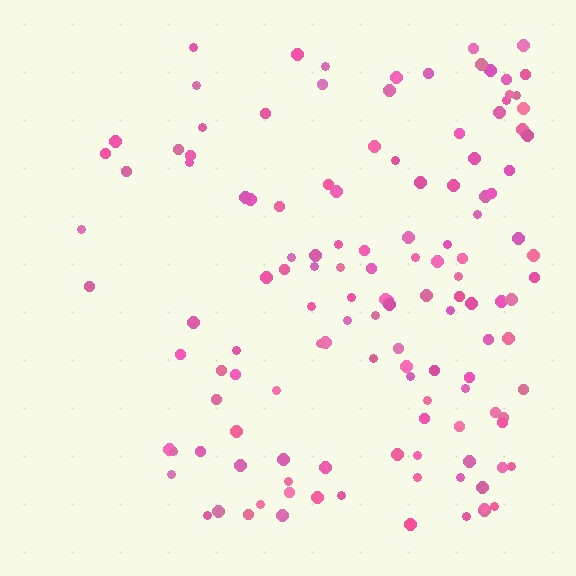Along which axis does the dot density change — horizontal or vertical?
Horizontal.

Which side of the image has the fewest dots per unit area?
The left.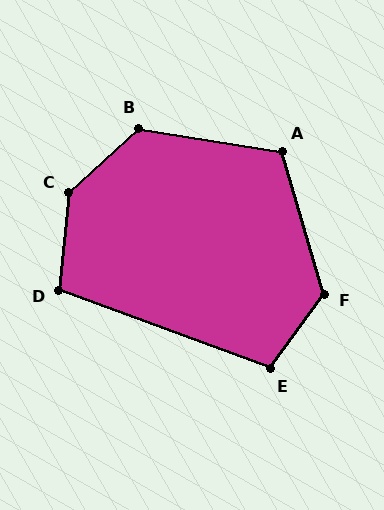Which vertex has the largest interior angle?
C, at approximately 139 degrees.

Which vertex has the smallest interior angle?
D, at approximately 104 degrees.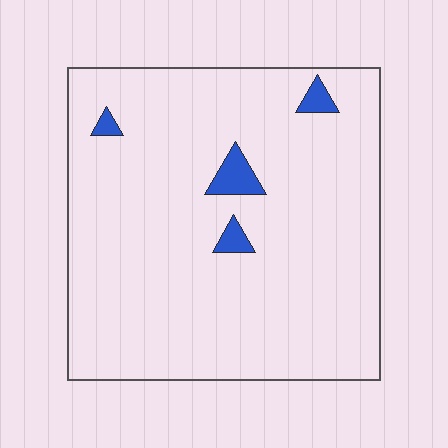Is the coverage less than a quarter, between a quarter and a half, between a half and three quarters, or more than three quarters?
Less than a quarter.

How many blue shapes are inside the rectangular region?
4.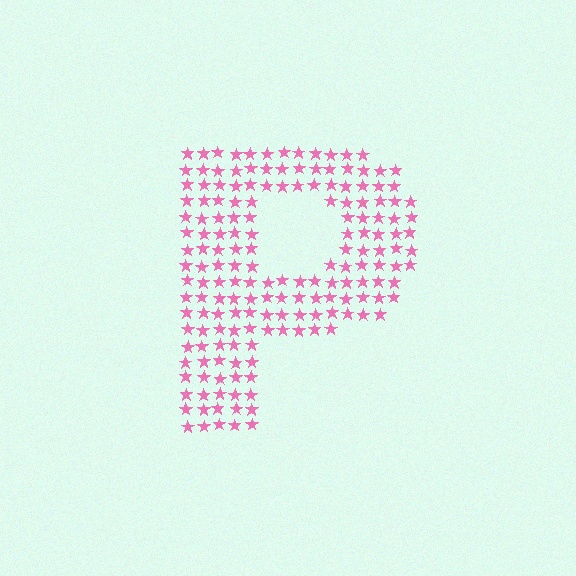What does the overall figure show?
The overall figure shows the letter P.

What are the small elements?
The small elements are stars.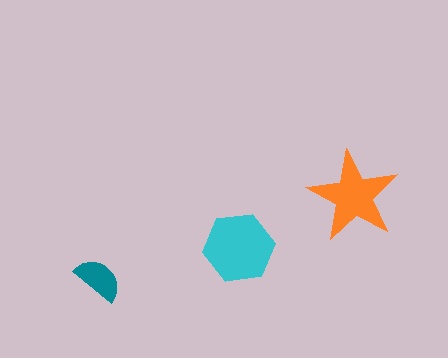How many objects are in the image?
There are 3 objects in the image.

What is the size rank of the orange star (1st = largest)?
2nd.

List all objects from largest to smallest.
The cyan hexagon, the orange star, the teal semicircle.